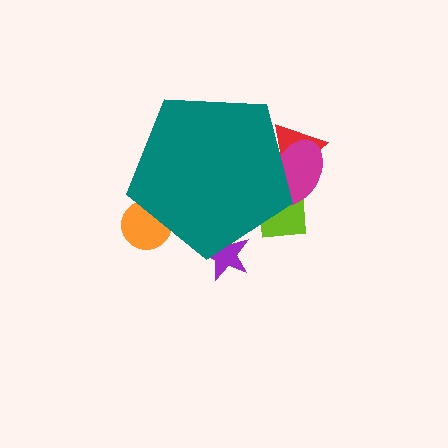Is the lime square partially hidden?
Yes, the lime square is partially hidden behind the teal pentagon.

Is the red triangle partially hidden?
Yes, the red triangle is partially hidden behind the teal pentagon.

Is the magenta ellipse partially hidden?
Yes, the magenta ellipse is partially hidden behind the teal pentagon.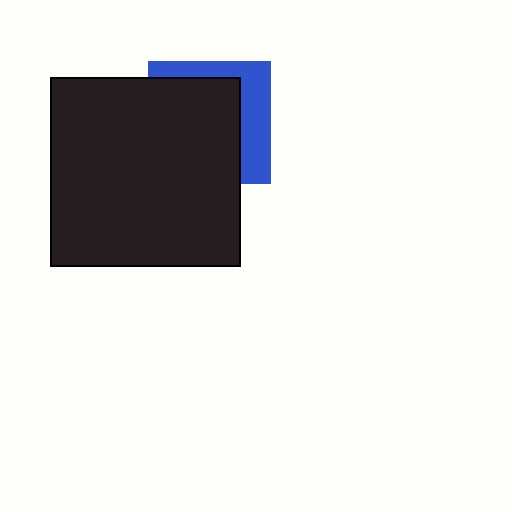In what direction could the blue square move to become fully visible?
The blue square could move toward the upper-right. That would shift it out from behind the black square entirely.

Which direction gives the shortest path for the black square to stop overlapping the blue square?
Moving toward the lower-left gives the shortest separation.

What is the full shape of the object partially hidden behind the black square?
The partially hidden object is a blue square.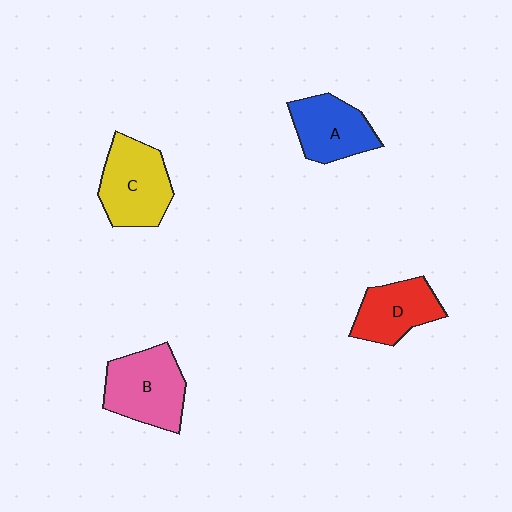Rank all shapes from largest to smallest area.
From largest to smallest: B (pink), C (yellow), A (blue), D (red).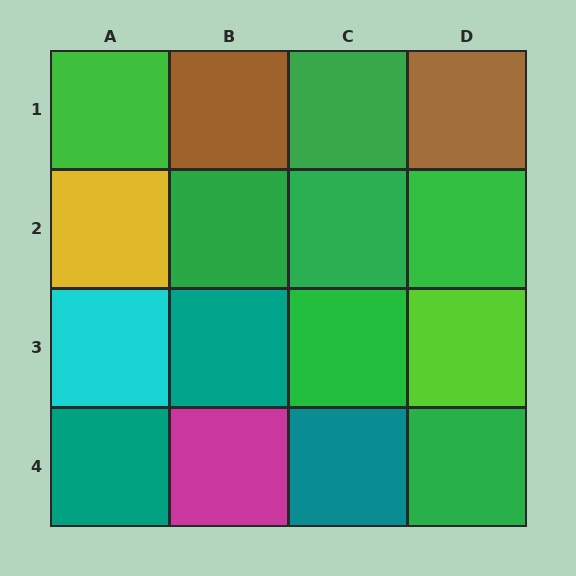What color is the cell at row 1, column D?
Brown.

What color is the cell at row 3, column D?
Lime.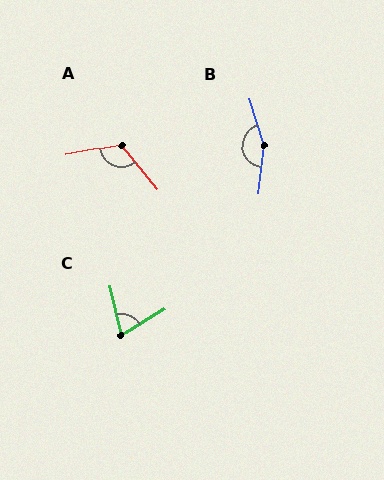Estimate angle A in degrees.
Approximately 119 degrees.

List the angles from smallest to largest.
C (72°), A (119°), B (156°).